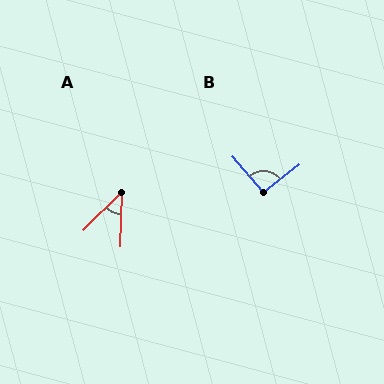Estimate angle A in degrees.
Approximately 43 degrees.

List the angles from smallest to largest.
A (43°), B (92°).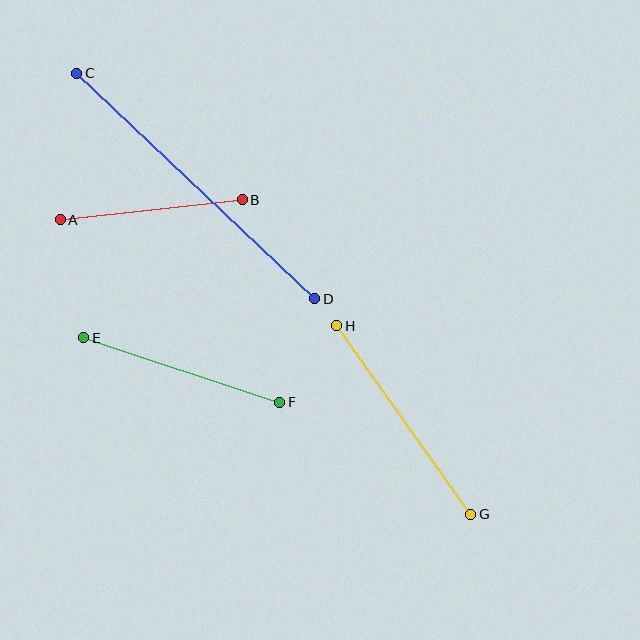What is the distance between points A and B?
The distance is approximately 183 pixels.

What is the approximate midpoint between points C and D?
The midpoint is at approximately (196, 186) pixels.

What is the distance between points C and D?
The distance is approximately 328 pixels.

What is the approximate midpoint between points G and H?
The midpoint is at approximately (404, 420) pixels.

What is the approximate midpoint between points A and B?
The midpoint is at approximately (151, 210) pixels.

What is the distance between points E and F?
The distance is approximately 206 pixels.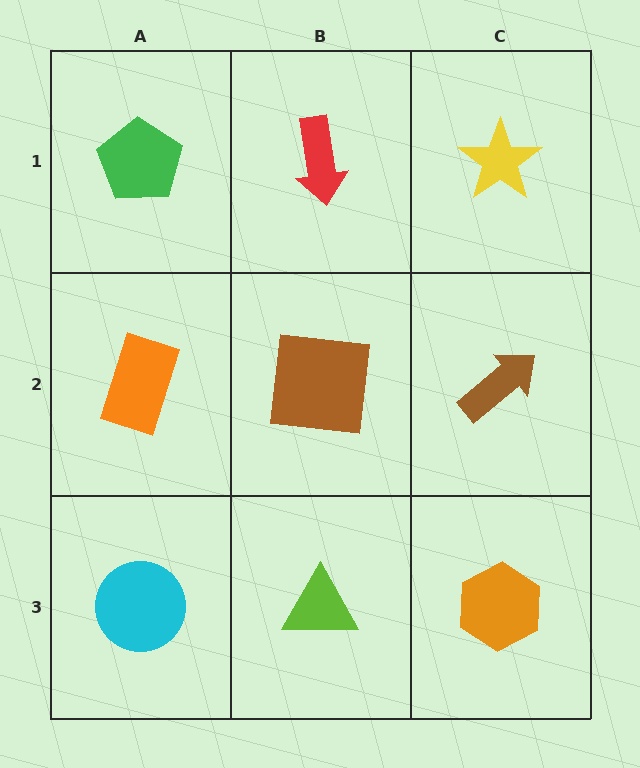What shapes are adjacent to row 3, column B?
A brown square (row 2, column B), a cyan circle (row 3, column A), an orange hexagon (row 3, column C).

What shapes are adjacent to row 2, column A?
A green pentagon (row 1, column A), a cyan circle (row 3, column A), a brown square (row 2, column B).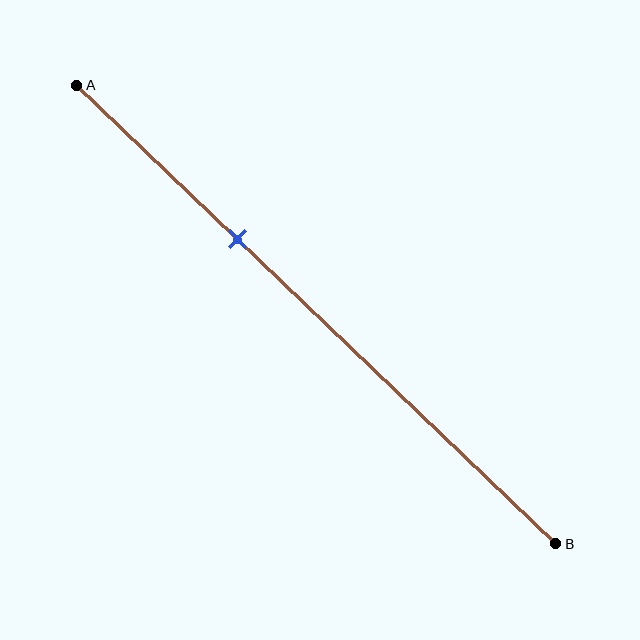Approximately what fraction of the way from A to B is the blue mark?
The blue mark is approximately 35% of the way from A to B.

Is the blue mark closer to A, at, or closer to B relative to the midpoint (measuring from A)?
The blue mark is closer to point A than the midpoint of segment AB.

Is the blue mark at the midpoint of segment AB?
No, the mark is at about 35% from A, not at the 50% midpoint.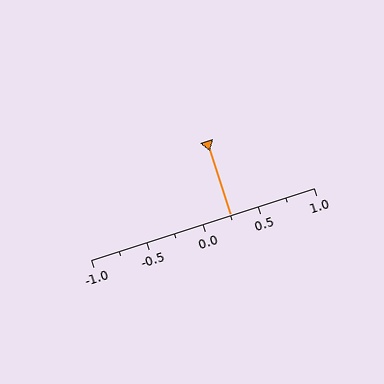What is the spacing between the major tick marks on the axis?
The major ticks are spaced 0.5 apart.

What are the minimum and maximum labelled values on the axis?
The axis runs from -1.0 to 1.0.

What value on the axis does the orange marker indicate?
The marker indicates approximately 0.25.